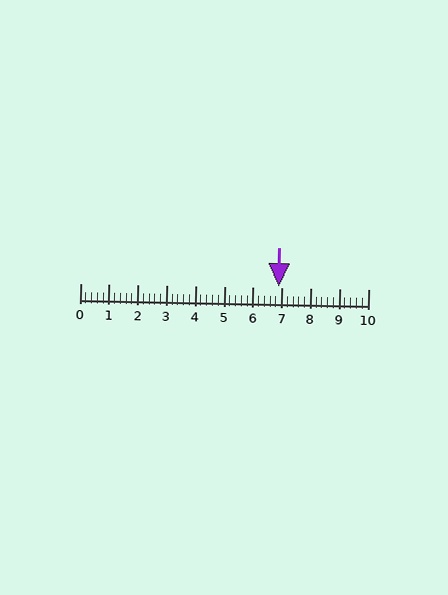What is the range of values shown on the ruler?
The ruler shows values from 0 to 10.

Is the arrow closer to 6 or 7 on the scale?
The arrow is closer to 7.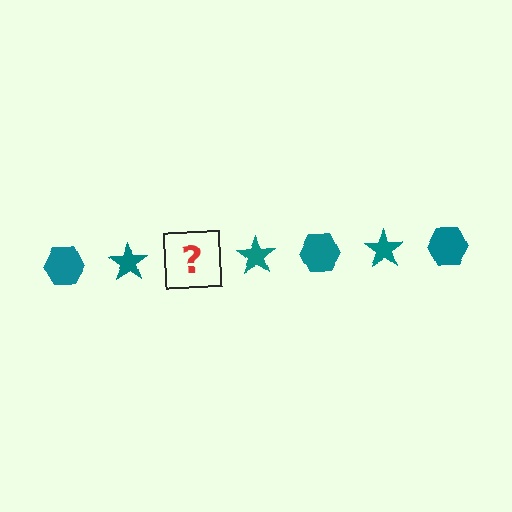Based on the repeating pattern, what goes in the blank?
The blank should be a teal hexagon.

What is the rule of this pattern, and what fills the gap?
The rule is that the pattern cycles through hexagon, star shapes in teal. The gap should be filled with a teal hexagon.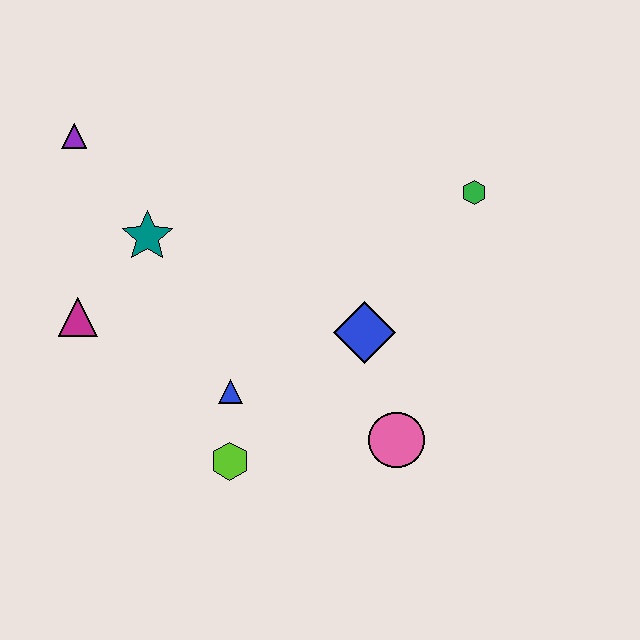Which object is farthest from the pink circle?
The purple triangle is farthest from the pink circle.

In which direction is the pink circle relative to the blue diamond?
The pink circle is below the blue diamond.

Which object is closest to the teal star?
The magenta triangle is closest to the teal star.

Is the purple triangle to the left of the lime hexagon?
Yes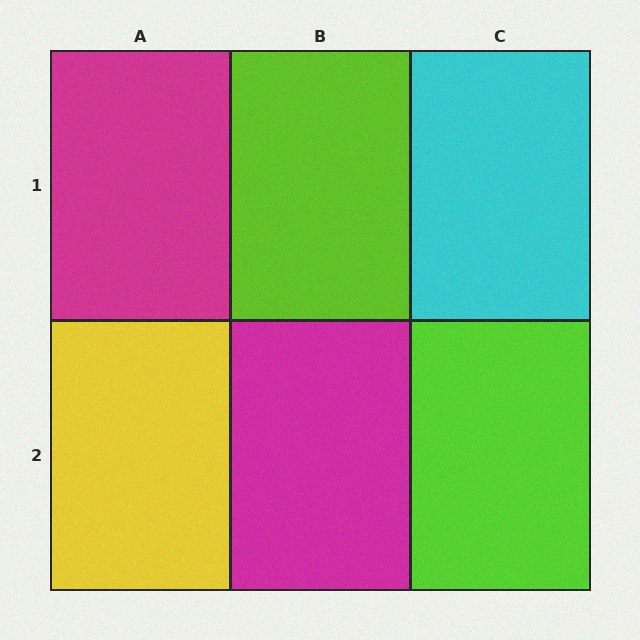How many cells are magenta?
2 cells are magenta.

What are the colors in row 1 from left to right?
Magenta, lime, cyan.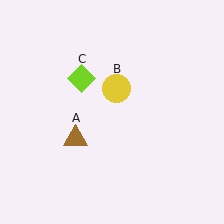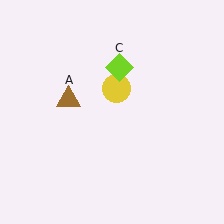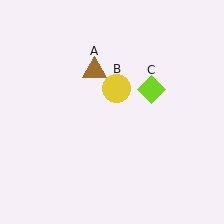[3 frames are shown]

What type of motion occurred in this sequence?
The brown triangle (object A), lime diamond (object C) rotated clockwise around the center of the scene.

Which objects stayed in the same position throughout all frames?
Yellow circle (object B) remained stationary.